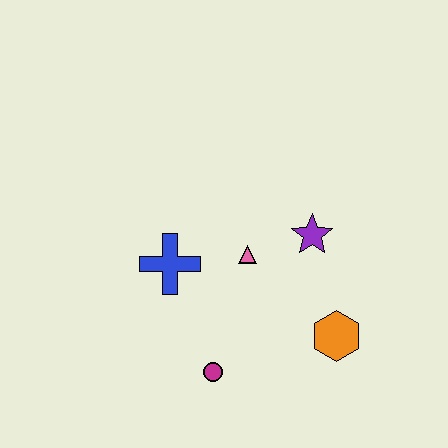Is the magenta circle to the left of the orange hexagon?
Yes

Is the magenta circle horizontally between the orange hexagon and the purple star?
No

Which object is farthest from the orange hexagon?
The blue cross is farthest from the orange hexagon.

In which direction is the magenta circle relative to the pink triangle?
The magenta circle is below the pink triangle.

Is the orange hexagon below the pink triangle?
Yes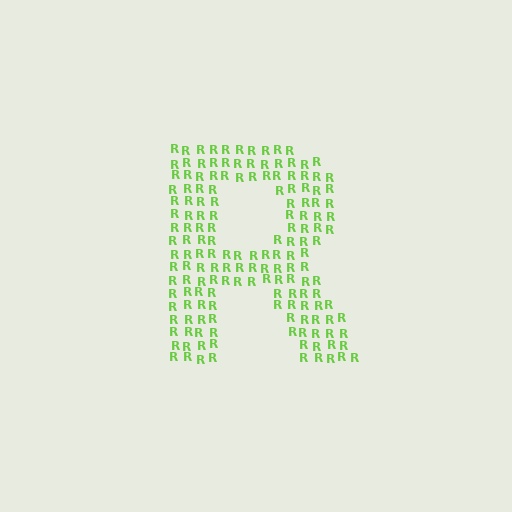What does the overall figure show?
The overall figure shows the letter R.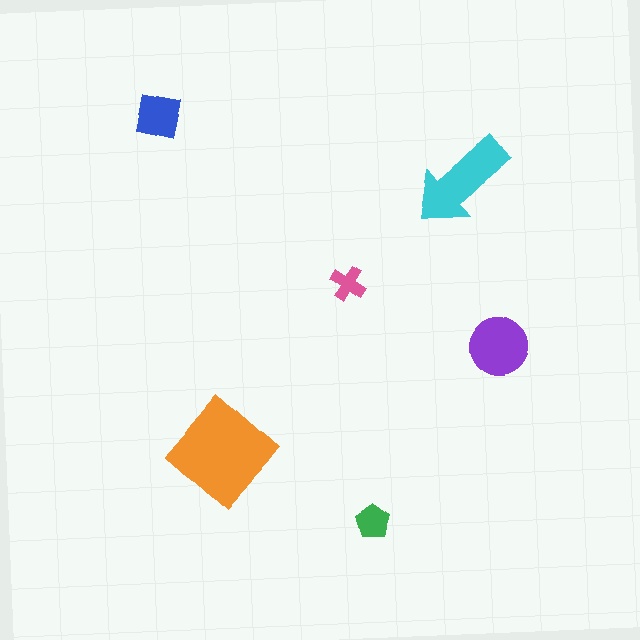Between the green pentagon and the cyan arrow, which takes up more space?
The cyan arrow.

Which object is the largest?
The orange diamond.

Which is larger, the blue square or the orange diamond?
The orange diamond.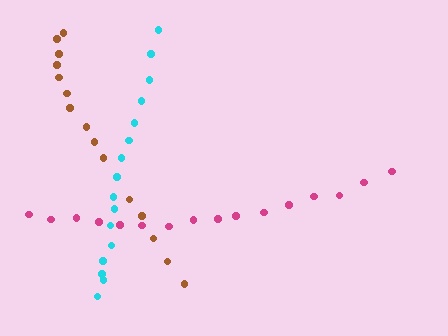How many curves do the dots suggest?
There are 3 distinct paths.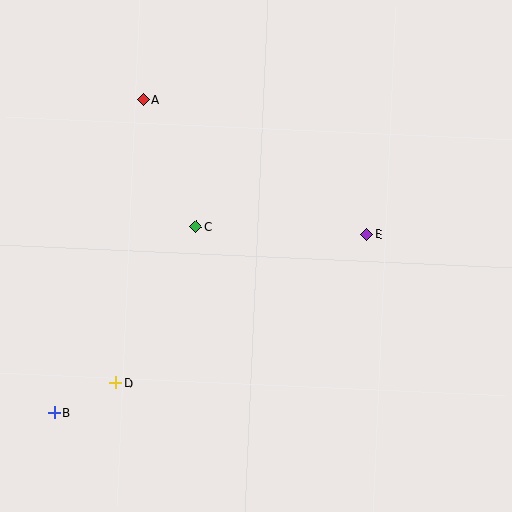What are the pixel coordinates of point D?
Point D is at (116, 382).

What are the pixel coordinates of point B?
Point B is at (54, 412).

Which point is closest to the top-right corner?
Point E is closest to the top-right corner.